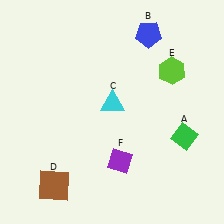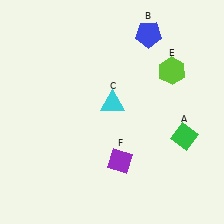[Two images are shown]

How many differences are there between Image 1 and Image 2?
There is 1 difference between the two images.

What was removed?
The brown square (D) was removed in Image 2.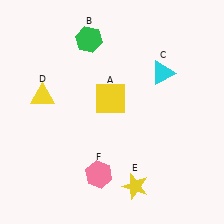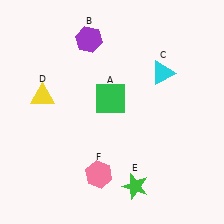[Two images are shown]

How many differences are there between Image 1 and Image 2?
There are 3 differences between the two images.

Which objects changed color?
A changed from yellow to green. B changed from green to purple. E changed from yellow to green.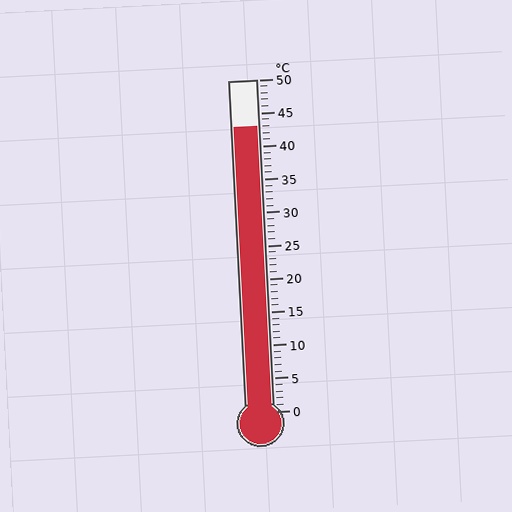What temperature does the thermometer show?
The thermometer shows approximately 43°C.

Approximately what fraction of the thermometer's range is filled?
The thermometer is filled to approximately 85% of its range.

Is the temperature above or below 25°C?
The temperature is above 25°C.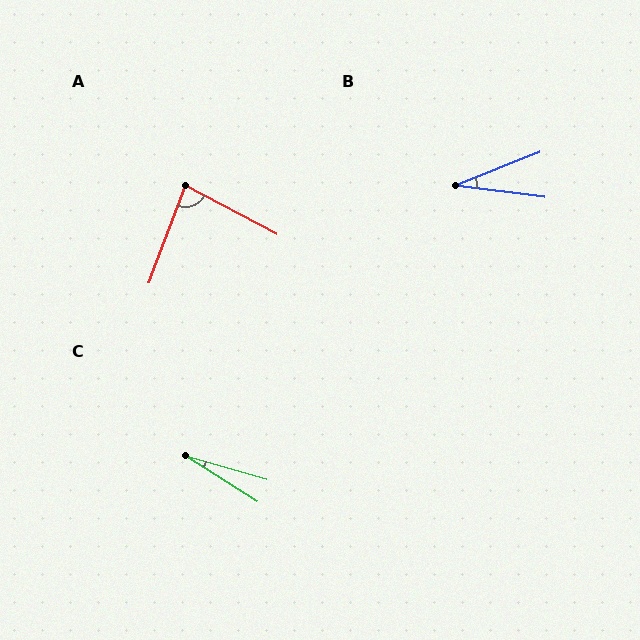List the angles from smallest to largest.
C (16°), B (29°), A (83°).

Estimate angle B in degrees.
Approximately 29 degrees.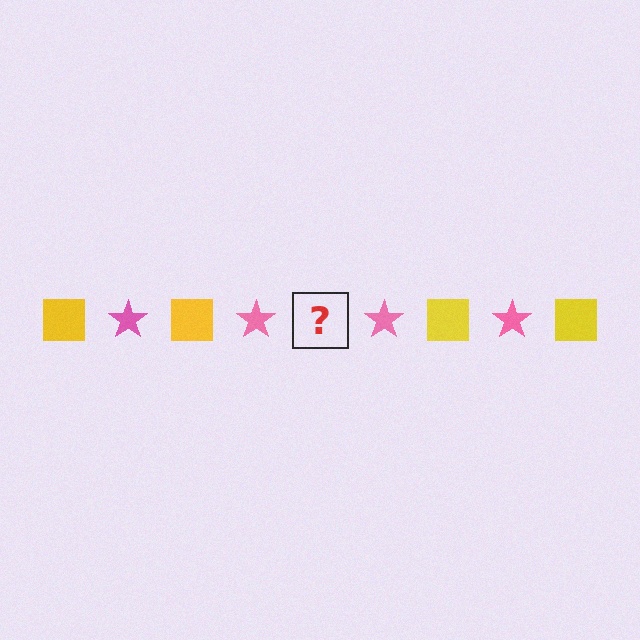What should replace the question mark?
The question mark should be replaced with a yellow square.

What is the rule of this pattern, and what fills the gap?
The rule is that the pattern alternates between yellow square and pink star. The gap should be filled with a yellow square.